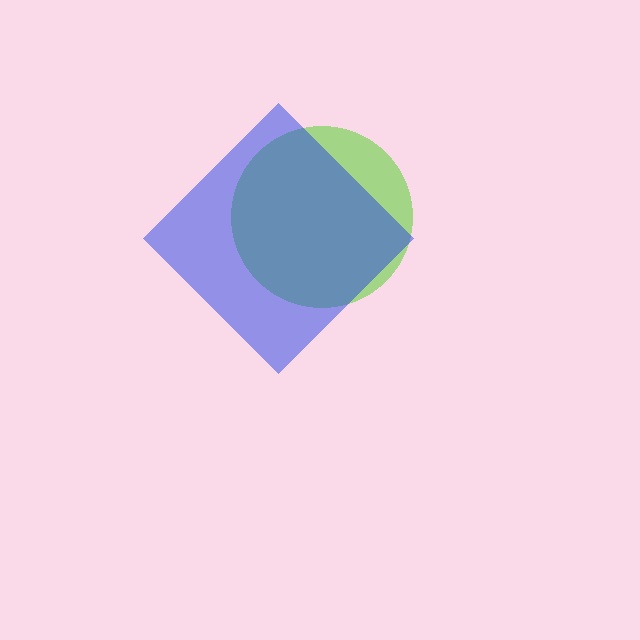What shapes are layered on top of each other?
The layered shapes are: a lime circle, a blue diamond.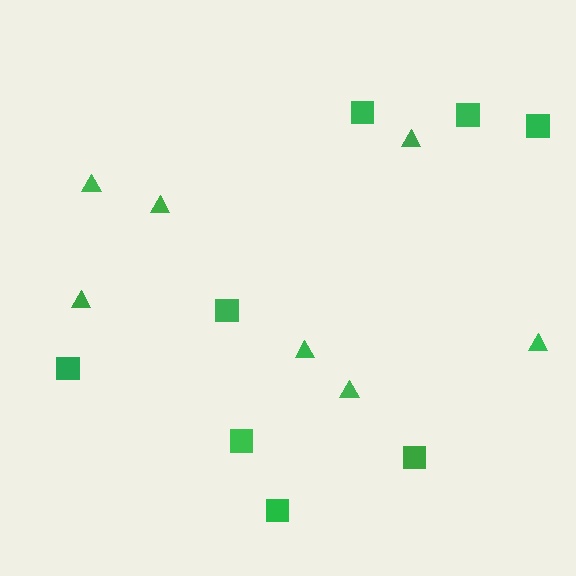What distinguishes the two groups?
There are 2 groups: one group of squares (8) and one group of triangles (7).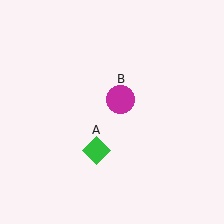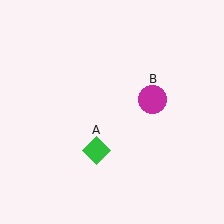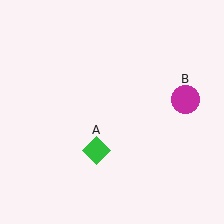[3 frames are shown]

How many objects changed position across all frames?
1 object changed position: magenta circle (object B).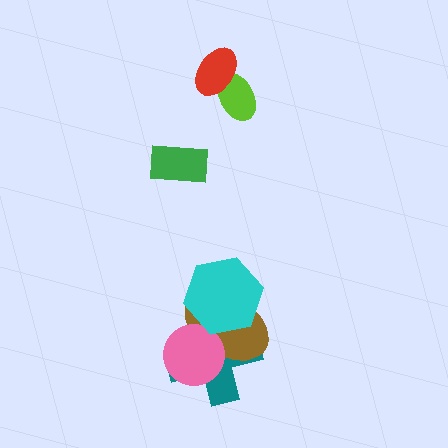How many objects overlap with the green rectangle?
0 objects overlap with the green rectangle.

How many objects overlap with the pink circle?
2 objects overlap with the pink circle.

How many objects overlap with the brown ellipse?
3 objects overlap with the brown ellipse.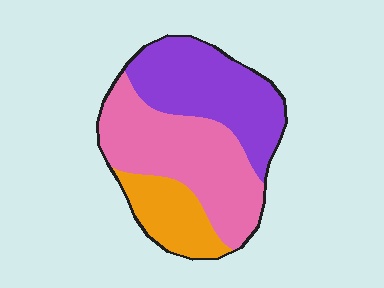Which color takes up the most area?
Pink, at roughly 45%.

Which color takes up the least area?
Orange, at roughly 20%.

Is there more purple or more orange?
Purple.